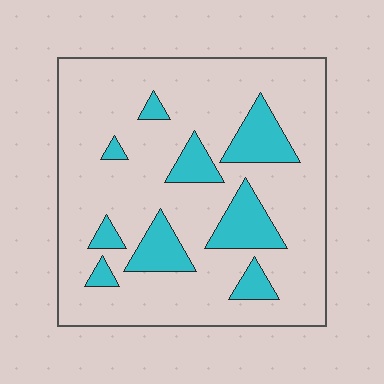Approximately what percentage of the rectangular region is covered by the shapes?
Approximately 20%.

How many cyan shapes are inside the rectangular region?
9.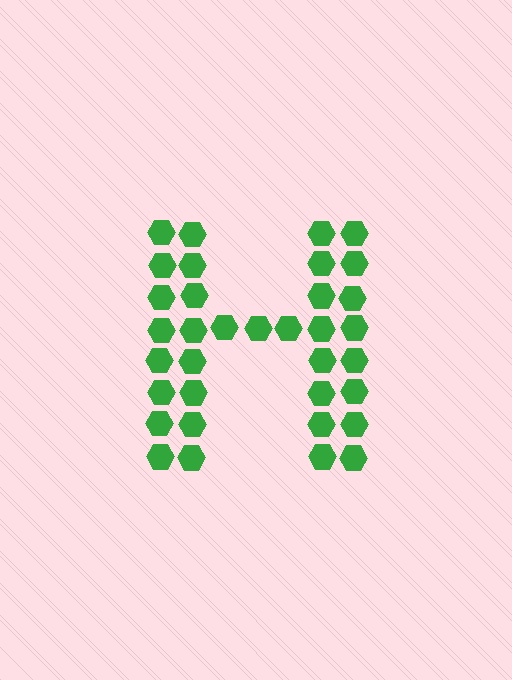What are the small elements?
The small elements are hexagons.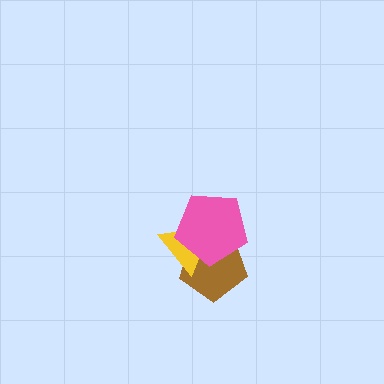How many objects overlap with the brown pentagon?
2 objects overlap with the brown pentagon.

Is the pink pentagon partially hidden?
No, no other shape covers it.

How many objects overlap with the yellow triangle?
2 objects overlap with the yellow triangle.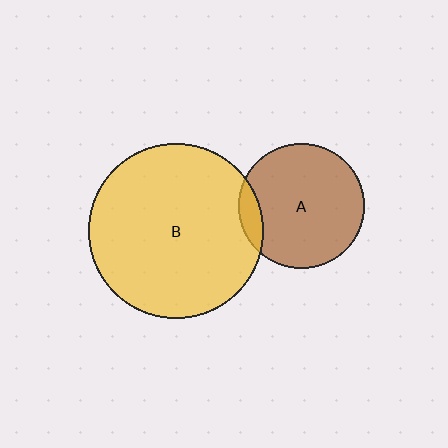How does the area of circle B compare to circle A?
Approximately 1.9 times.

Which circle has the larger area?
Circle B (yellow).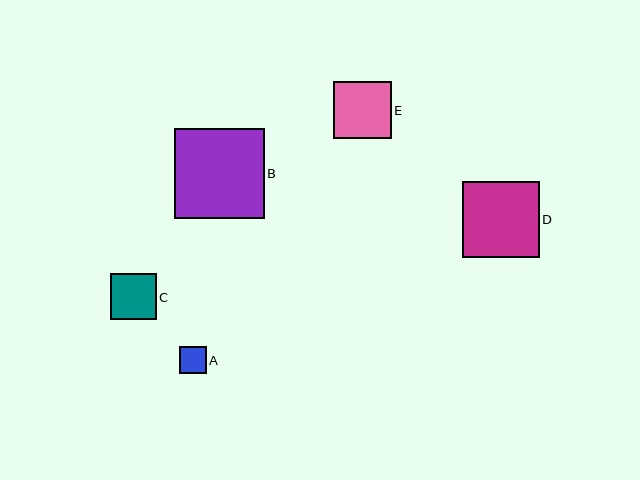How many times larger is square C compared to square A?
Square C is approximately 1.7 times the size of square A.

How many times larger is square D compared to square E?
Square D is approximately 1.3 times the size of square E.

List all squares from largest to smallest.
From largest to smallest: B, D, E, C, A.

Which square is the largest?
Square B is the largest with a size of approximately 90 pixels.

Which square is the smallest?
Square A is the smallest with a size of approximately 27 pixels.